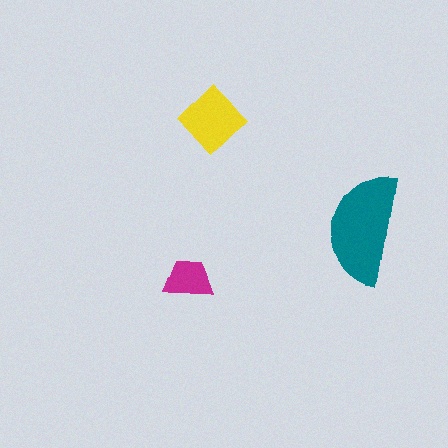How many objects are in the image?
There are 3 objects in the image.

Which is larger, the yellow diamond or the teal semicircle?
The teal semicircle.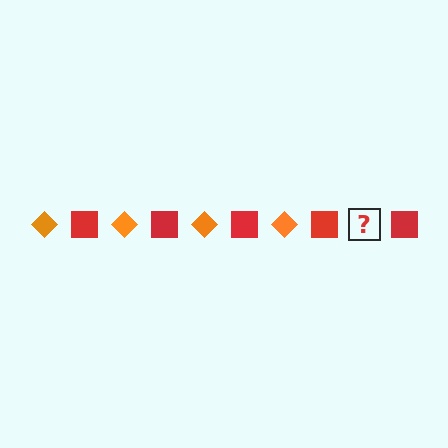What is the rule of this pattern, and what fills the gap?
The rule is that the pattern alternates between orange diamond and red square. The gap should be filled with an orange diamond.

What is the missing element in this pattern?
The missing element is an orange diamond.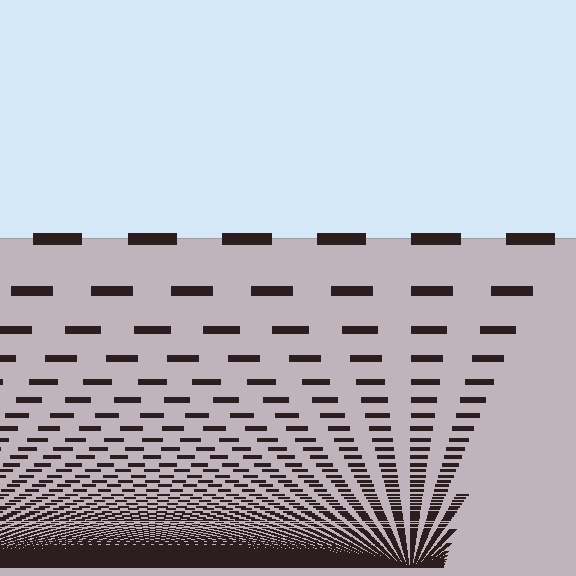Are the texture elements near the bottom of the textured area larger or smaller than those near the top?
Smaller. The gradient is inverted — elements near the bottom are smaller and denser.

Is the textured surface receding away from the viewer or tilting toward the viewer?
The surface appears to tilt toward the viewer. Texture elements get larger and sparser toward the top.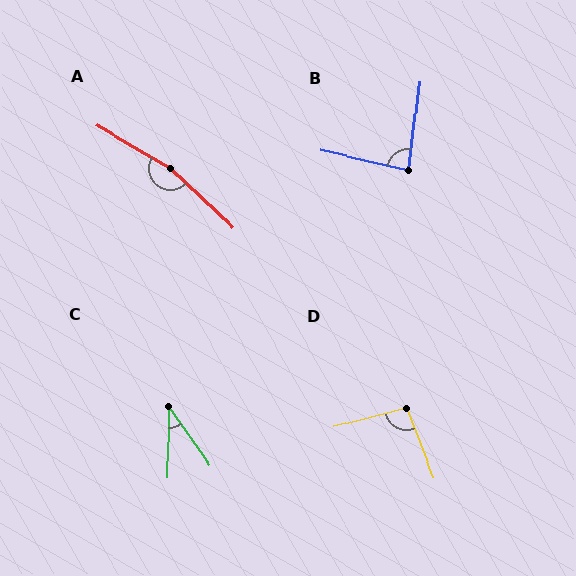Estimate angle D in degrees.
Approximately 96 degrees.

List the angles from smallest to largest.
C (36°), B (84°), D (96°), A (167°).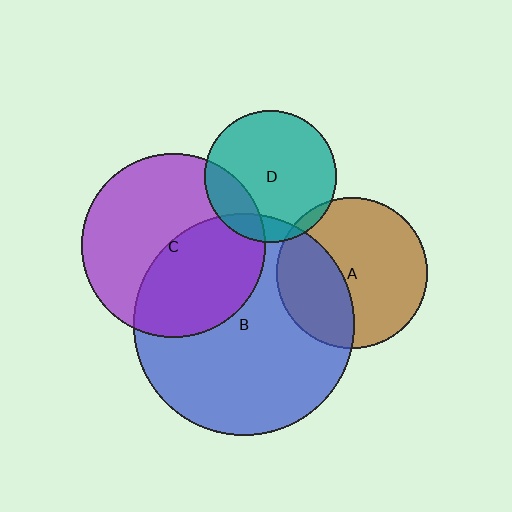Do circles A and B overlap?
Yes.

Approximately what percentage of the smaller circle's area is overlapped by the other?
Approximately 35%.